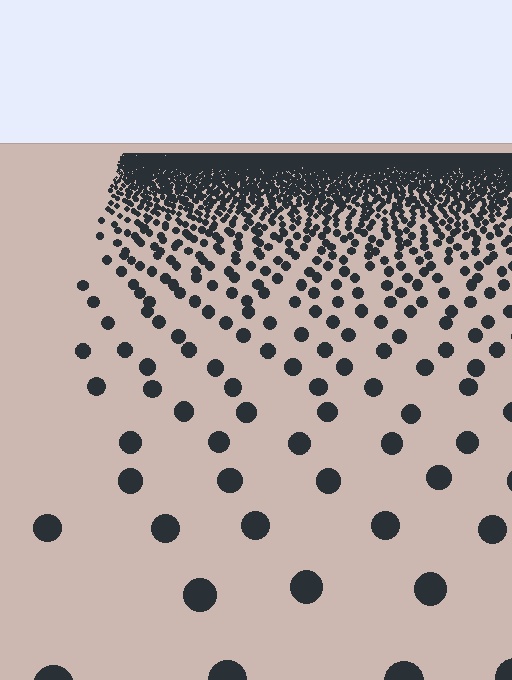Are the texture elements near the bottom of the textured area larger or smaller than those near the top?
Larger. Near the bottom, elements are closer to the viewer and appear at a bigger on-screen size.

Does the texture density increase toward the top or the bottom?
Density increases toward the top.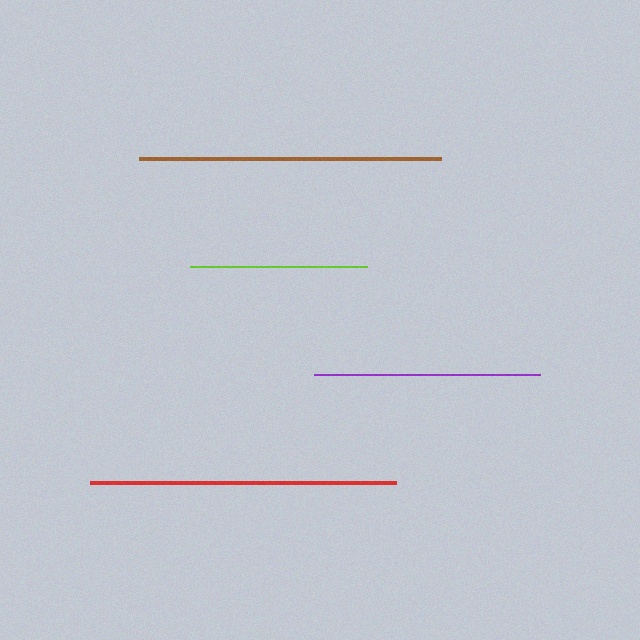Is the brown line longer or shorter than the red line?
The red line is longer than the brown line.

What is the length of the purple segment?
The purple segment is approximately 226 pixels long.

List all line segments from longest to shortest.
From longest to shortest: red, brown, purple, lime.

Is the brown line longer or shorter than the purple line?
The brown line is longer than the purple line.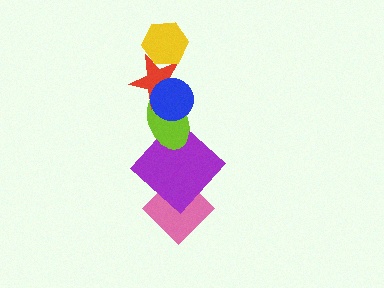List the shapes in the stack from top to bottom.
From top to bottom: the yellow hexagon, the blue circle, the red star, the lime ellipse, the purple diamond, the pink diamond.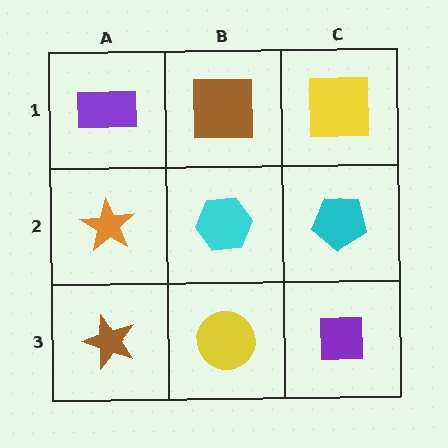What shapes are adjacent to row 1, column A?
An orange star (row 2, column A), a brown square (row 1, column B).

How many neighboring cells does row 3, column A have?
2.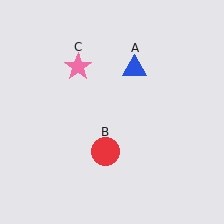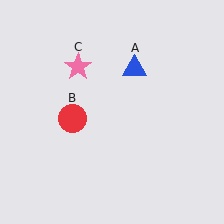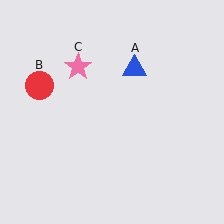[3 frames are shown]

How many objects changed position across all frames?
1 object changed position: red circle (object B).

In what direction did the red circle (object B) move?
The red circle (object B) moved up and to the left.